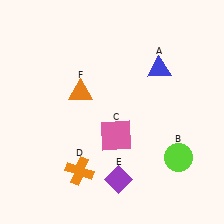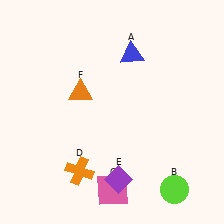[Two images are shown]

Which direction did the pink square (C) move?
The pink square (C) moved down.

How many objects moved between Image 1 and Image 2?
3 objects moved between the two images.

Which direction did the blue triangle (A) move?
The blue triangle (A) moved left.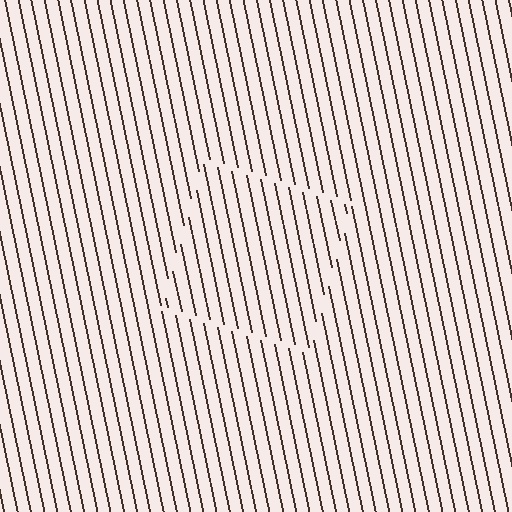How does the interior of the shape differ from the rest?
The interior of the shape contains the same grating, shifted by half a period — the contour is defined by the phase discontinuity where line-ends from the inner and outer gratings abut.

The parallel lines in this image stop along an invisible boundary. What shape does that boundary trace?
An illusory square. The interior of the shape contains the same grating, shifted by half a period — the contour is defined by the phase discontinuity where line-ends from the inner and outer gratings abut.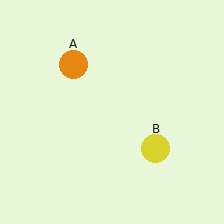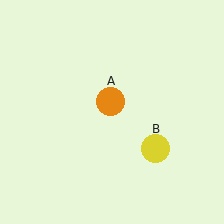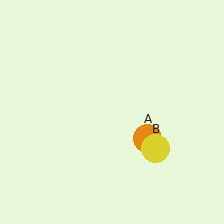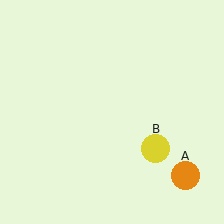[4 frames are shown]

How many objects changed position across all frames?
1 object changed position: orange circle (object A).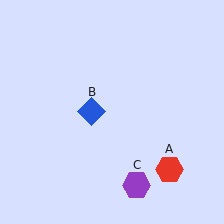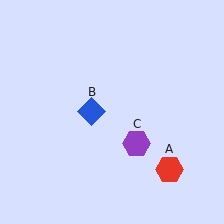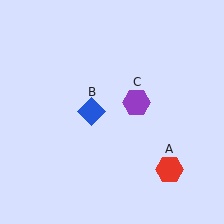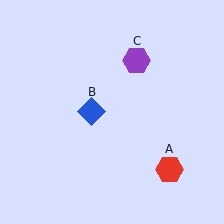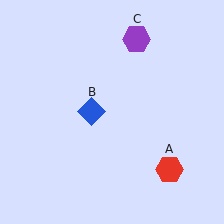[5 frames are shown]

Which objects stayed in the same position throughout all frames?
Red hexagon (object A) and blue diamond (object B) remained stationary.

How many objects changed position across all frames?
1 object changed position: purple hexagon (object C).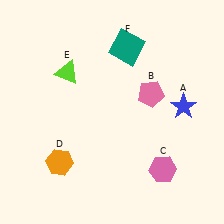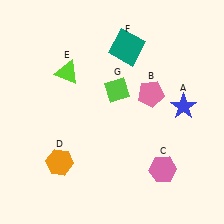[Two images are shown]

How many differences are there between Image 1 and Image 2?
There is 1 difference between the two images.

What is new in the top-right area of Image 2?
A lime diamond (G) was added in the top-right area of Image 2.